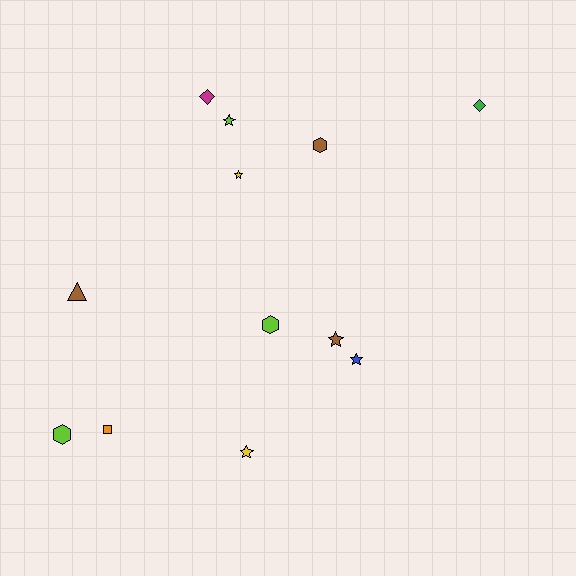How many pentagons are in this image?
There are no pentagons.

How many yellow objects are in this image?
There are 2 yellow objects.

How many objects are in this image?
There are 12 objects.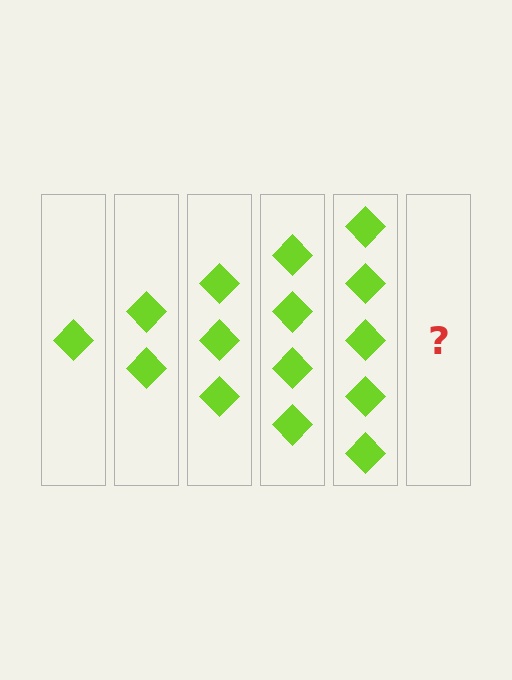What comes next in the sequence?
The next element should be 6 diamonds.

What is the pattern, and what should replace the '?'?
The pattern is that each step adds one more diamond. The '?' should be 6 diamonds.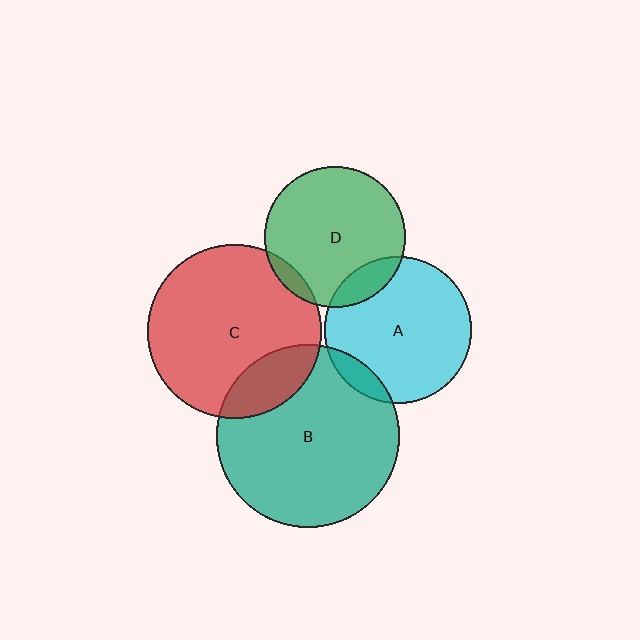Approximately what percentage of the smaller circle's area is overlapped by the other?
Approximately 5%.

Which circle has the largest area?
Circle B (teal).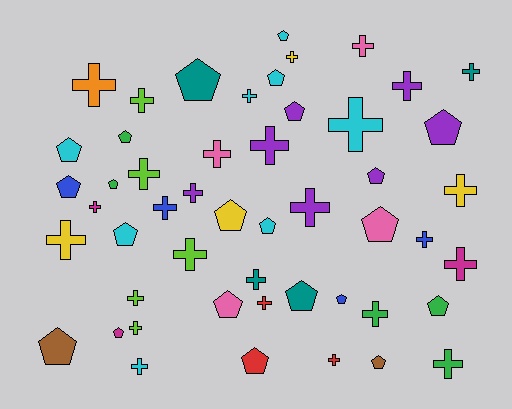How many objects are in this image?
There are 50 objects.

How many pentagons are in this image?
There are 22 pentagons.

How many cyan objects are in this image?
There are 8 cyan objects.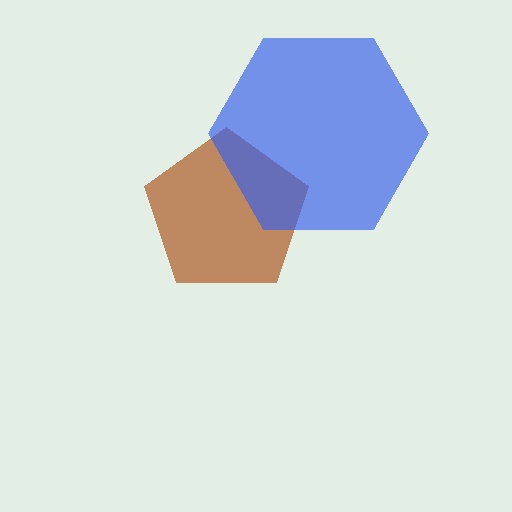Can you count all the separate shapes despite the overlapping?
Yes, there are 2 separate shapes.